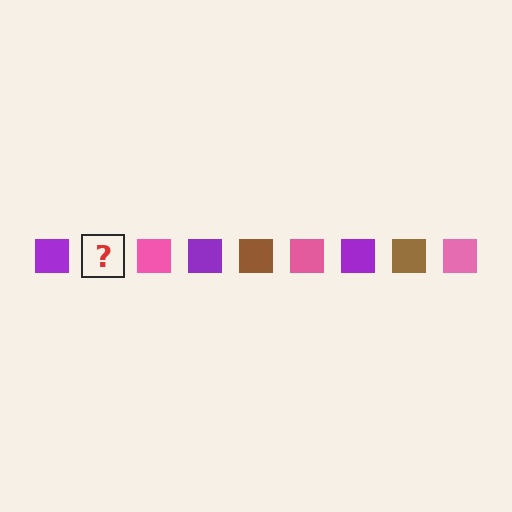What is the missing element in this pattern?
The missing element is a brown square.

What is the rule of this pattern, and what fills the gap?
The rule is that the pattern cycles through purple, brown, pink squares. The gap should be filled with a brown square.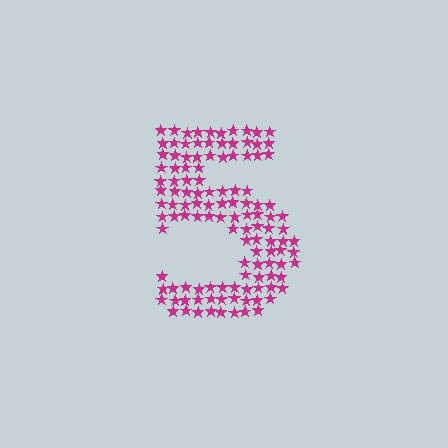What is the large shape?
The large shape is the digit 5.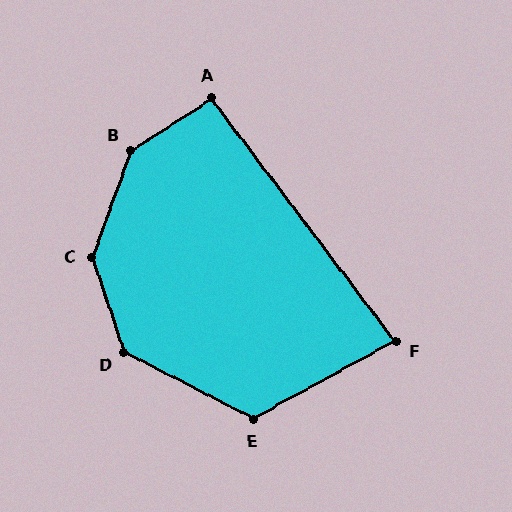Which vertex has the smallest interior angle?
F, at approximately 82 degrees.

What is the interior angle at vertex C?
Approximately 142 degrees (obtuse).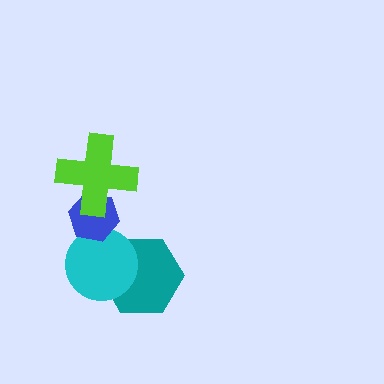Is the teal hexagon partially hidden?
Yes, it is partially covered by another shape.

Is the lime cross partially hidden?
No, no other shape covers it.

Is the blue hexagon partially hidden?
Yes, it is partially covered by another shape.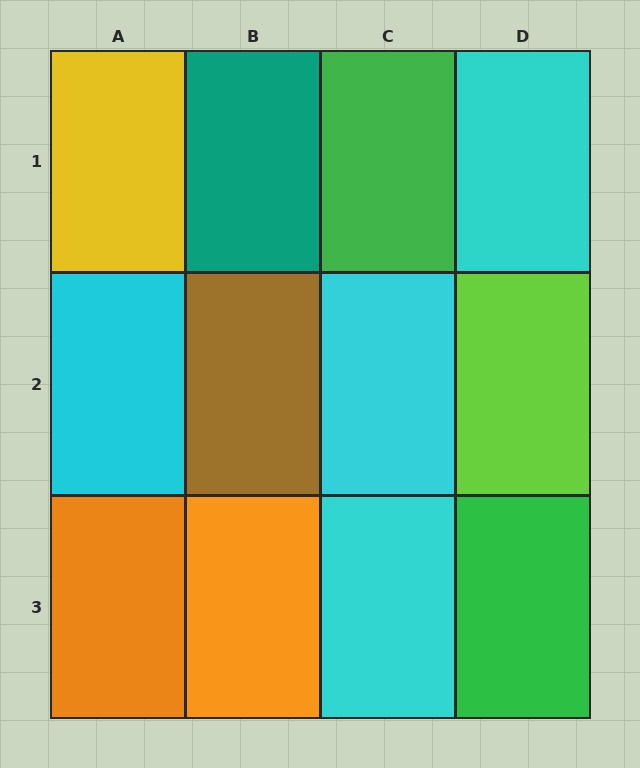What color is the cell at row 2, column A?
Cyan.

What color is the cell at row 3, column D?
Green.